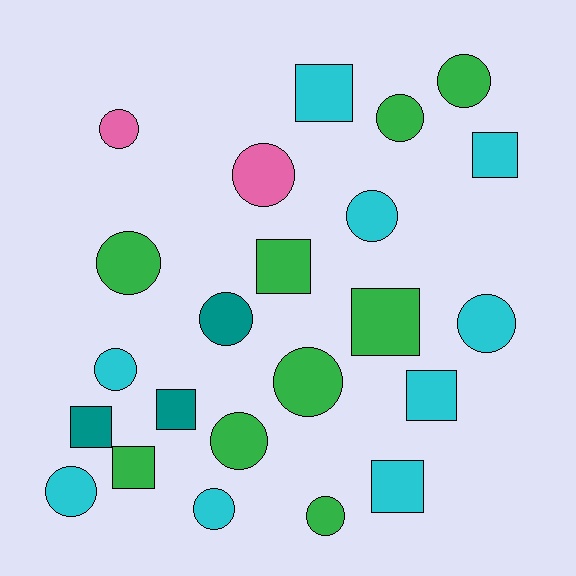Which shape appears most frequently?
Circle, with 14 objects.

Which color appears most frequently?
Green, with 9 objects.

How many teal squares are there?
There are 2 teal squares.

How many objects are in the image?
There are 23 objects.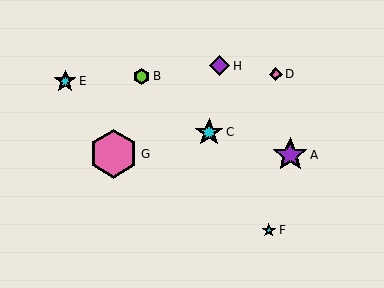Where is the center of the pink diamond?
The center of the pink diamond is at (276, 74).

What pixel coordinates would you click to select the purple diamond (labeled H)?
Click at (220, 66) to select the purple diamond H.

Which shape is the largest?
The pink hexagon (labeled G) is the largest.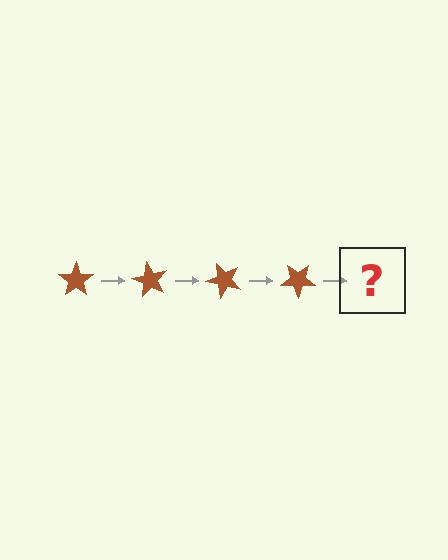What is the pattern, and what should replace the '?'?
The pattern is that the star rotates 60 degrees each step. The '?' should be a brown star rotated 240 degrees.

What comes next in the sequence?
The next element should be a brown star rotated 240 degrees.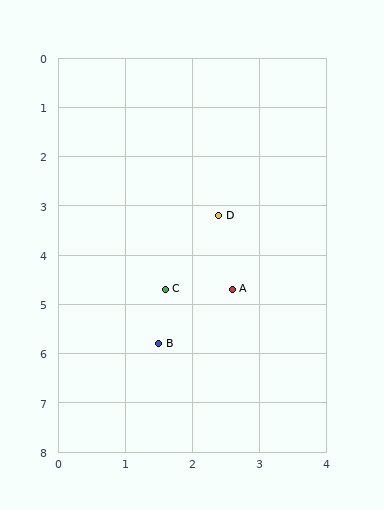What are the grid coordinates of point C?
Point C is at approximately (1.6, 4.7).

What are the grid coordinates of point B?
Point B is at approximately (1.5, 5.8).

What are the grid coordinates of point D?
Point D is at approximately (2.4, 3.2).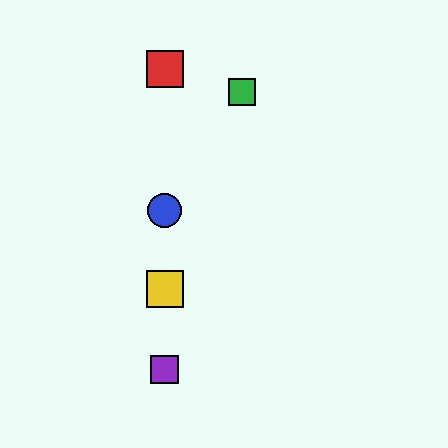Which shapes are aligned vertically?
The red square, the blue circle, the yellow square, the purple square are aligned vertically.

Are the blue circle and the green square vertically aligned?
No, the blue circle is at x≈165 and the green square is at x≈242.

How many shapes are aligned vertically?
4 shapes (the red square, the blue circle, the yellow square, the purple square) are aligned vertically.